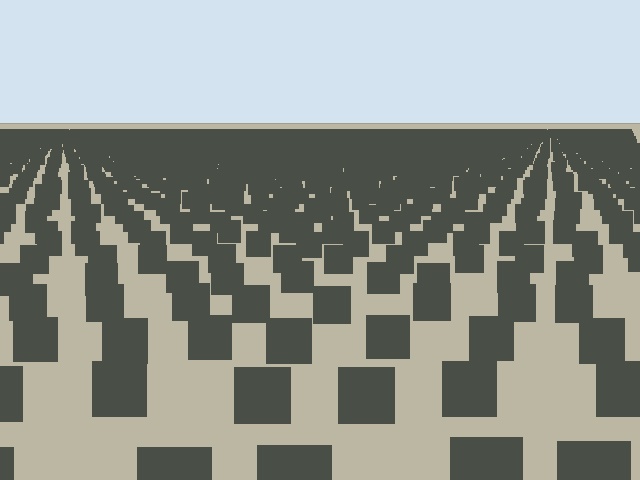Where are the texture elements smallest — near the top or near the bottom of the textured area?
Near the top.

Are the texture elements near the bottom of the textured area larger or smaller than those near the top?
Larger. Near the bottom, elements are closer to the viewer and appear at a bigger on-screen size.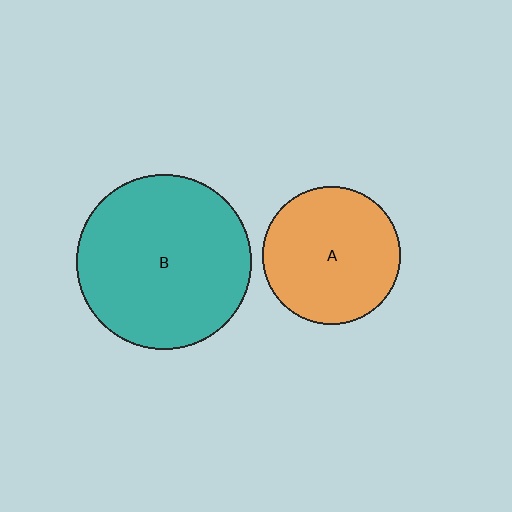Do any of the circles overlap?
No, none of the circles overlap.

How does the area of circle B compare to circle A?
Approximately 1.6 times.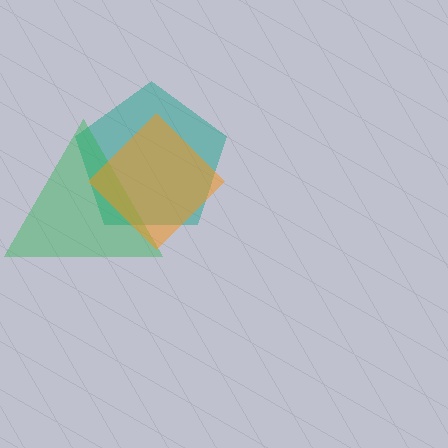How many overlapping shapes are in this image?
There are 3 overlapping shapes in the image.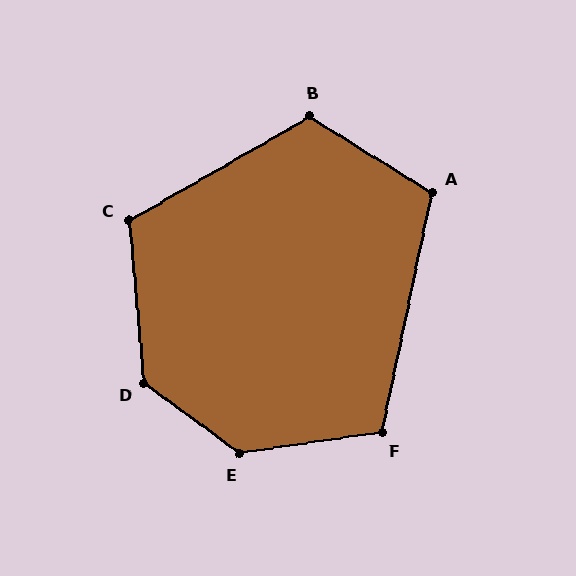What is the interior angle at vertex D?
Approximately 132 degrees (obtuse).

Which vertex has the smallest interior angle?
F, at approximately 110 degrees.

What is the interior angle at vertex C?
Approximately 115 degrees (obtuse).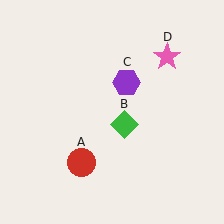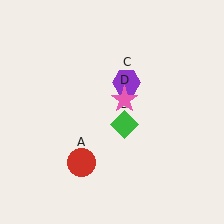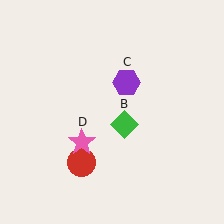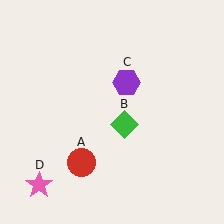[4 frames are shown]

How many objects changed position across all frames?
1 object changed position: pink star (object D).